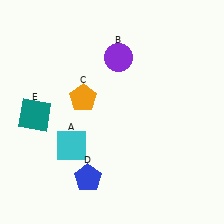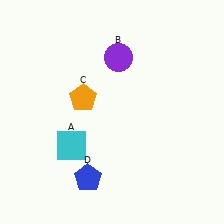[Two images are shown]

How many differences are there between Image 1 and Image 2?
There is 1 difference between the two images.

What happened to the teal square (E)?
The teal square (E) was removed in Image 2. It was in the bottom-left area of Image 1.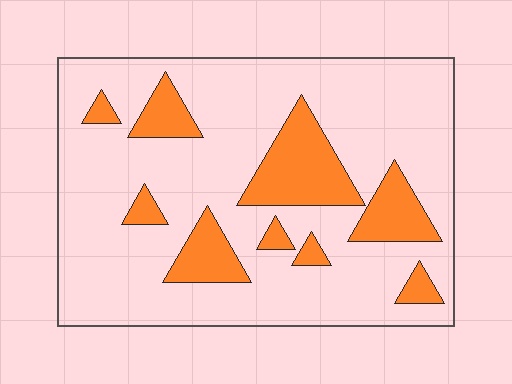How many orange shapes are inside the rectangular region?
9.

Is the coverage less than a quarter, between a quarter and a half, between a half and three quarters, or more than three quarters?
Less than a quarter.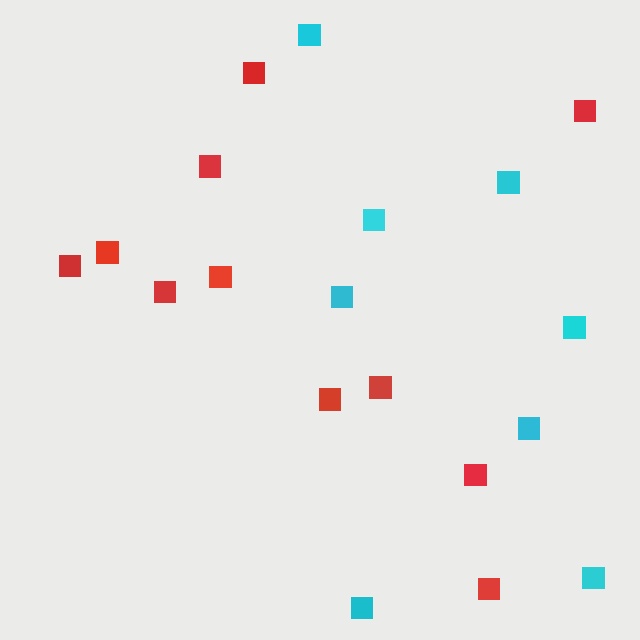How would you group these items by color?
There are 2 groups: one group of red squares (11) and one group of cyan squares (8).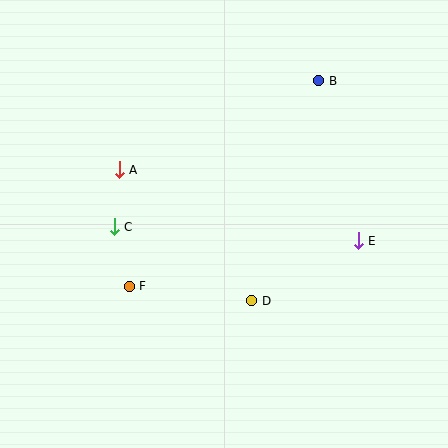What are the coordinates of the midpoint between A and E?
The midpoint between A and E is at (239, 205).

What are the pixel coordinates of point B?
Point B is at (319, 81).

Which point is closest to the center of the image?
Point D at (252, 301) is closest to the center.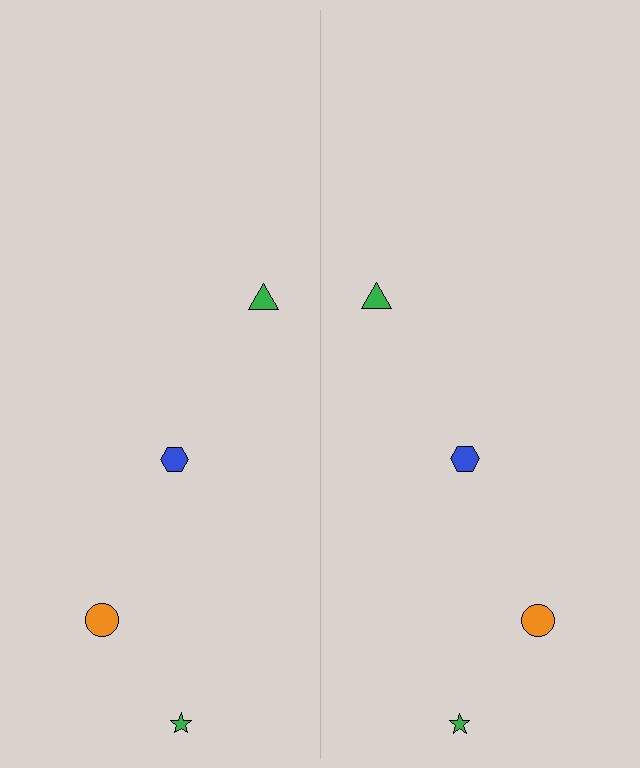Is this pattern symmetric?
Yes, this pattern has bilateral (reflection) symmetry.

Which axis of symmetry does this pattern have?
The pattern has a vertical axis of symmetry running through the center of the image.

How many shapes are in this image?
There are 8 shapes in this image.